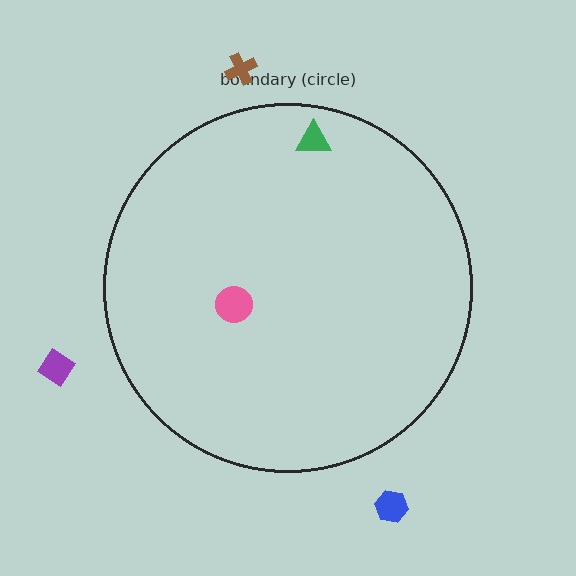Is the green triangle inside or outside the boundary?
Inside.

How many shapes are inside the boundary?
2 inside, 3 outside.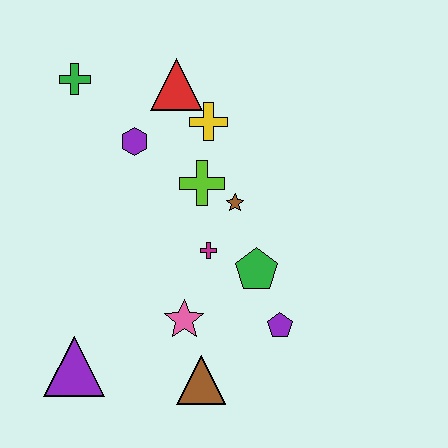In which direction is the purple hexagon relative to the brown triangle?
The purple hexagon is above the brown triangle.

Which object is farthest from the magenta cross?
The green cross is farthest from the magenta cross.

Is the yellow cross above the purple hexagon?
Yes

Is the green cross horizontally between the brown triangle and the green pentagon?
No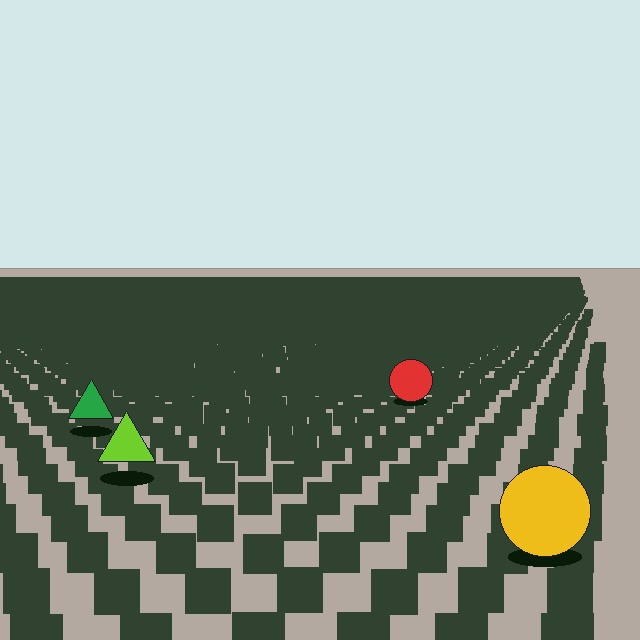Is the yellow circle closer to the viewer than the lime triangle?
Yes. The yellow circle is closer — you can tell from the texture gradient: the ground texture is coarser near it.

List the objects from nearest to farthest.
From nearest to farthest: the yellow circle, the lime triangle, the green triangle, the red circle.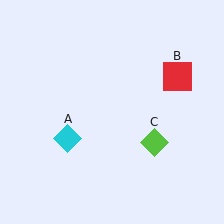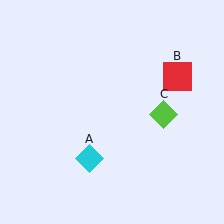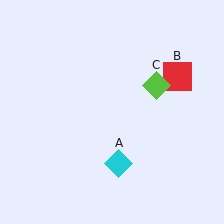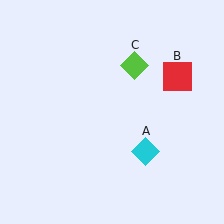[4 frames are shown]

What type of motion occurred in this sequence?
The cyan diamond (object A), lime diamond (object C) rotated counterclockwise around the center of the scene.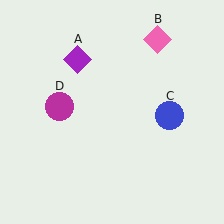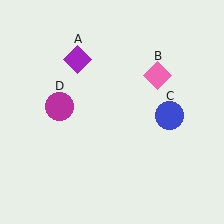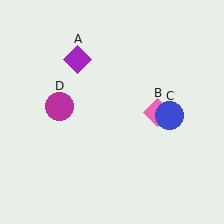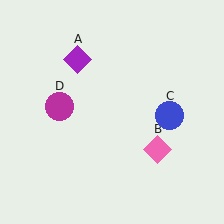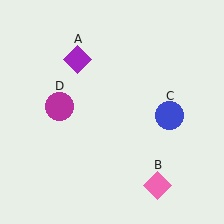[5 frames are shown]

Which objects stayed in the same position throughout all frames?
Purple diamond (object A) and blue circle (object C) and magenta circle (object D) remained stationary.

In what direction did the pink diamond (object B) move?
The pink diamond (object B) moved down.